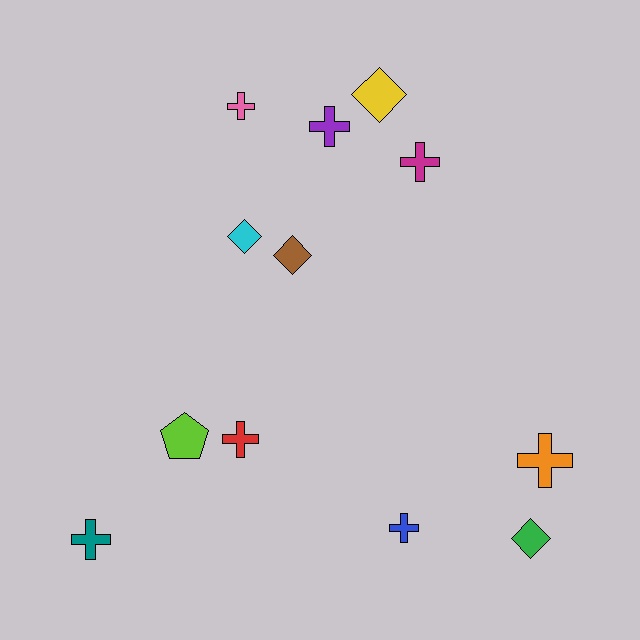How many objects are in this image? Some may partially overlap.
There are 12 objects.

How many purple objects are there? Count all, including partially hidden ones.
There is 1 purple object.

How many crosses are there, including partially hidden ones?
There are 7 crosses.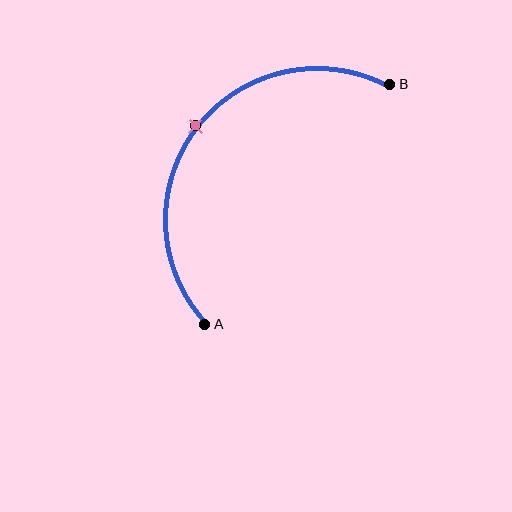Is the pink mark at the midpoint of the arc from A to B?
Yes. The pink mark lies on the arc at equal arc-length from both A and B — it is the arc midpoint.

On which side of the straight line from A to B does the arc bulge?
The arc bulges above and to the left of the straight line connecting A and B.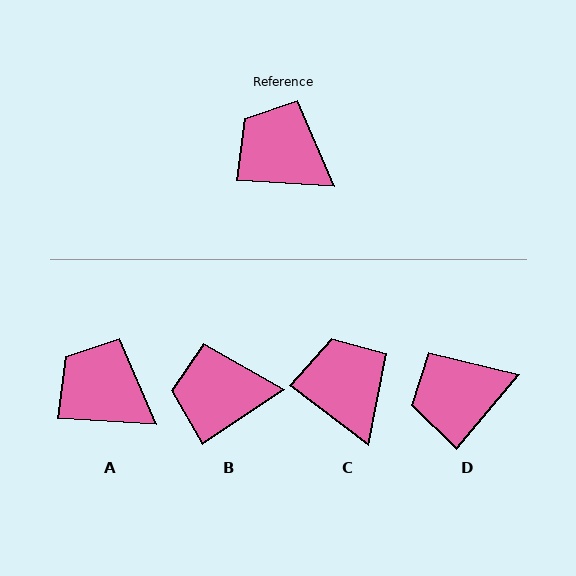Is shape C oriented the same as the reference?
No, it is off by about 34 degrees.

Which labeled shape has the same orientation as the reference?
A.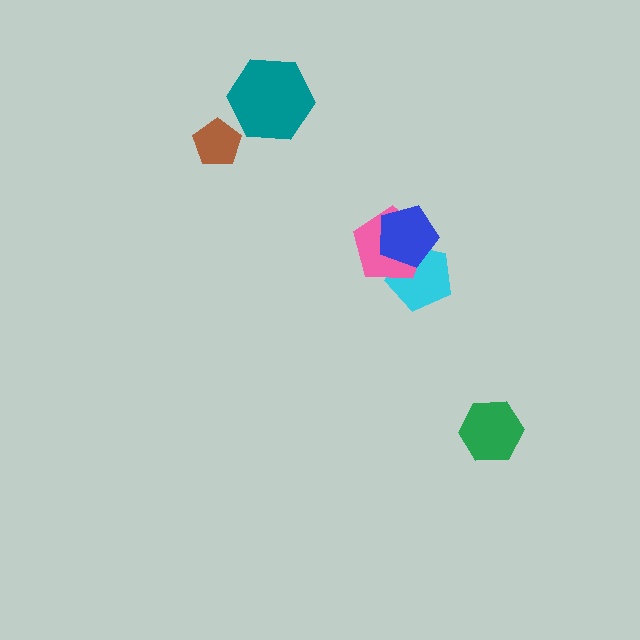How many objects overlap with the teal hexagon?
0 objects overlap with the teal hexagon.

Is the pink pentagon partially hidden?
Yes, it is partially covered by another shape.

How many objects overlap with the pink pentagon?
2 objects overlap with the pink pentagon.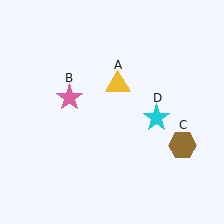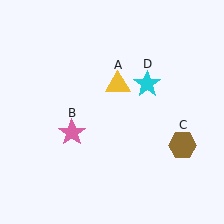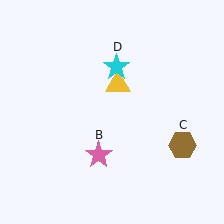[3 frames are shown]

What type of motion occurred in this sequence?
The pink star (object B), cyan star (object D) rotated counterclockwise around the center of the scene.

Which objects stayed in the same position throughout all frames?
Yellow triangle (object A) and brown hexagon (object C) remained stationary.